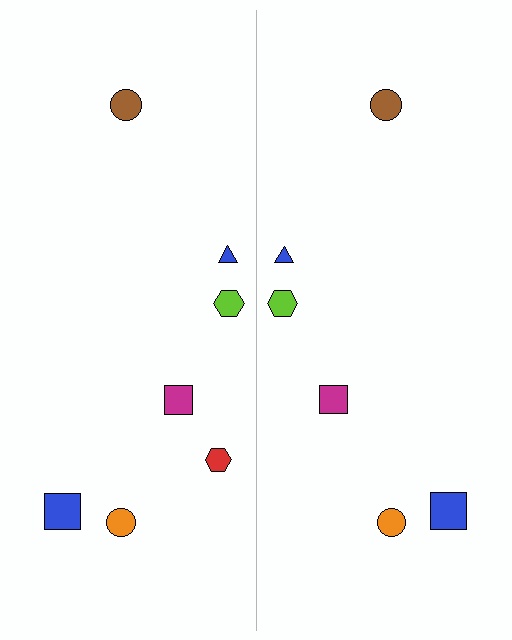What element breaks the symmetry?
A red hexagon is missing from the right side.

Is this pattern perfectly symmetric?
No, the pattern is not perfectly symmetric. A red hexagon is missing from the right side.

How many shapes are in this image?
There are 13 shapes in this image.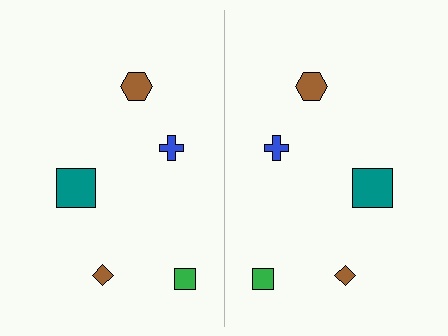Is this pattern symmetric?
Yes, this pattern has bilateral (reflection) symmetry.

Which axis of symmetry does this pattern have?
The pattern has a vertical axis of symmetry running through the center of the image.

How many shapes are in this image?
There are 10 shapes in this image.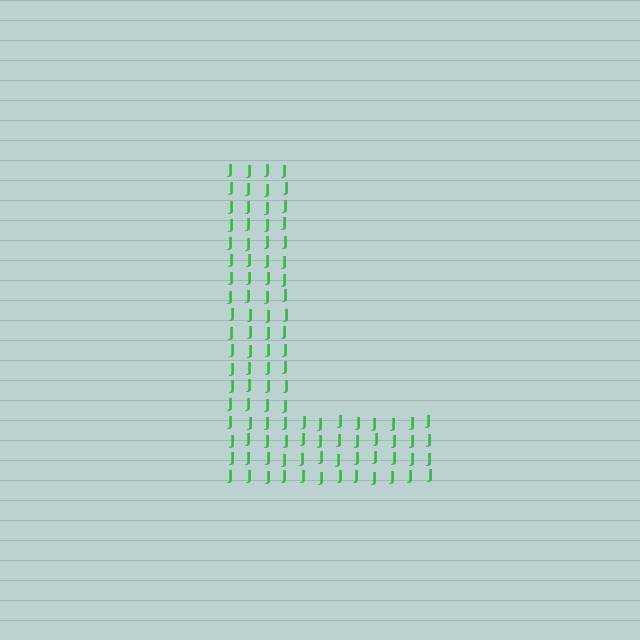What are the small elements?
The small elements are letter J's.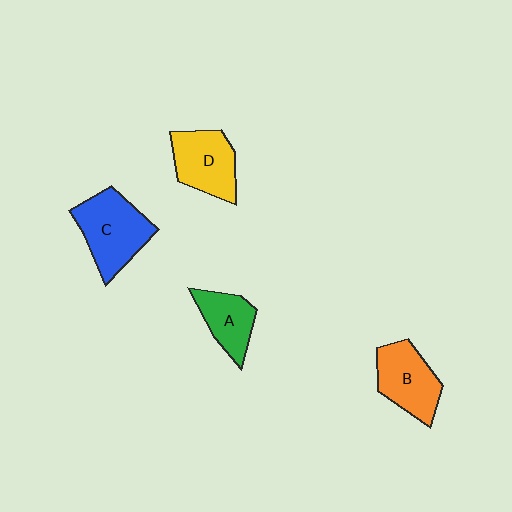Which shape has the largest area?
Shape C (blue).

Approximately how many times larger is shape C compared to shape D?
Approximately 1.2 times.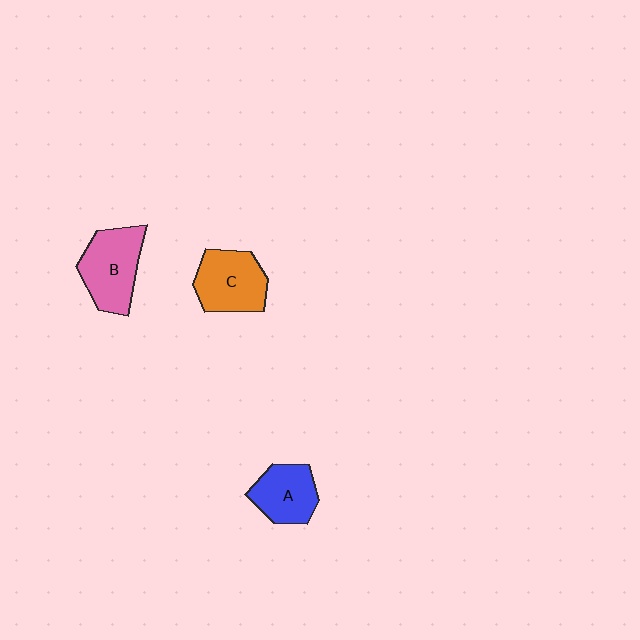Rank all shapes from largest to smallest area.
From largest to smallest: B (pink), C (orange), A (blue).